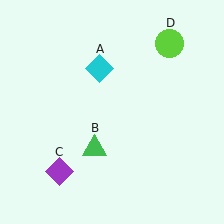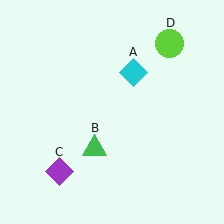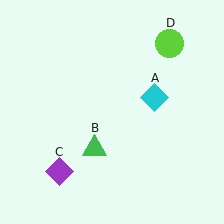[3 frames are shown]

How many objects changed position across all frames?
1 object changed position: cyan diamond (object A).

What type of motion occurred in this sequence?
The cyan diamond (object A) rotated clockwise around the center of the scene.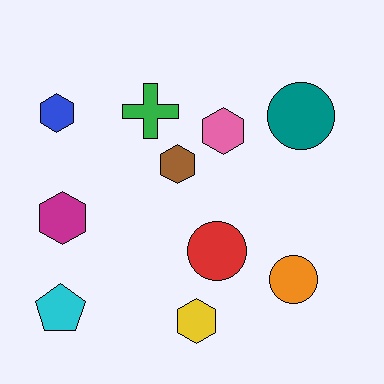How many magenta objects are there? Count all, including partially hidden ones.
There is 1 magenta object.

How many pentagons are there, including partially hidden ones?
There is 1 pentagon.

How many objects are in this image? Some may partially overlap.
There are 10 objects.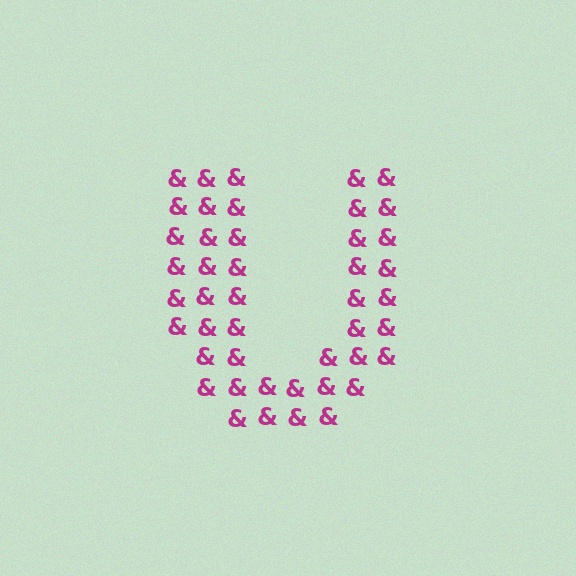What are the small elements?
The small elements are ampersands.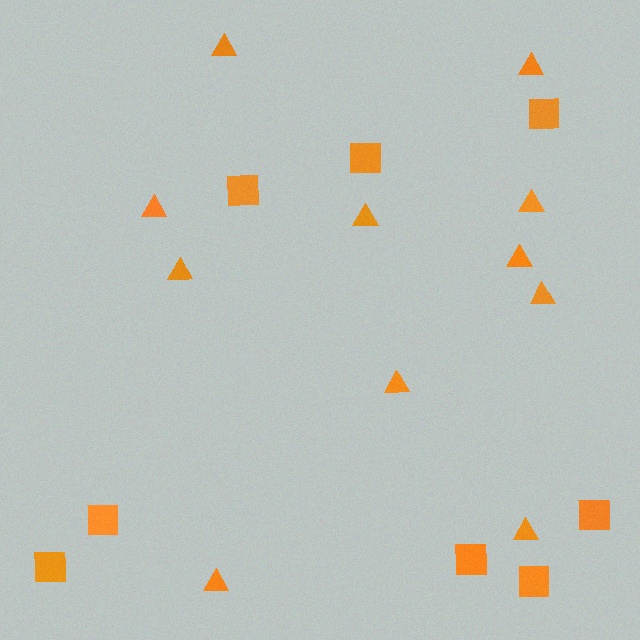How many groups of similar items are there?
There are 2 groups: one group of triangles (11) and one group of squares (8).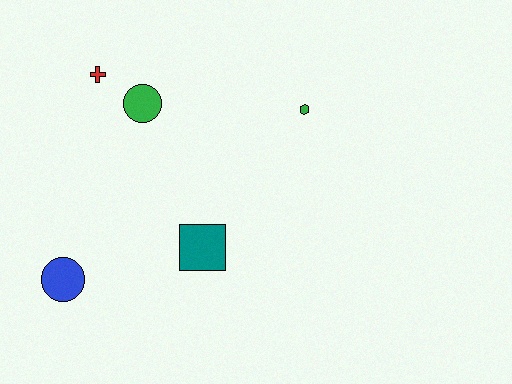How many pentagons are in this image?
There are no pentagons.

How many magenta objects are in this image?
There are no magenta objects.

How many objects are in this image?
There are 5 objects.